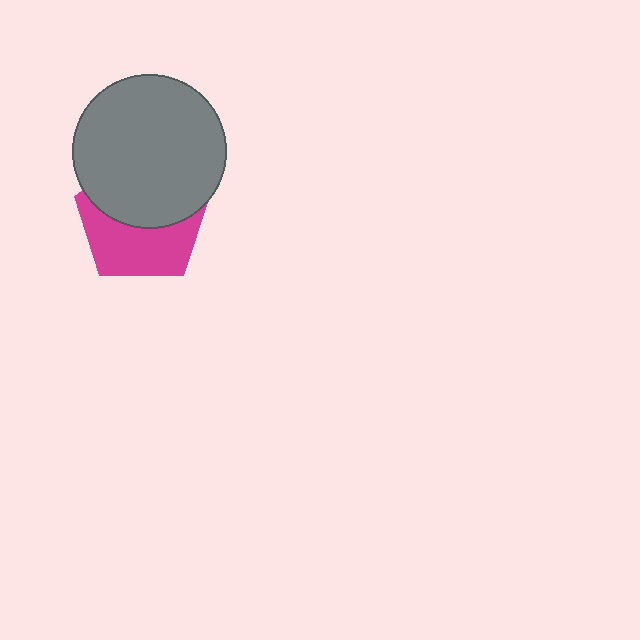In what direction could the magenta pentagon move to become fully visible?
The magenta pentagon could move down. That would shift it out from behind the gray circle entirely.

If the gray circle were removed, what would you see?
You would see the complete magenta pentagon.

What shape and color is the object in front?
The object in front is a gray circle.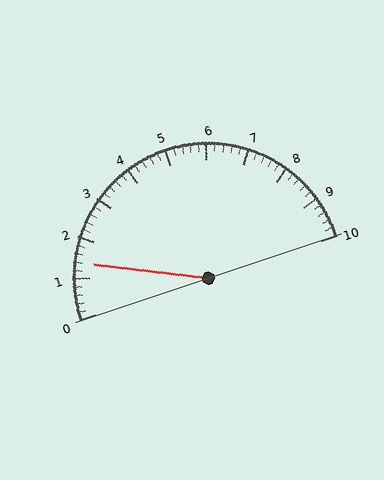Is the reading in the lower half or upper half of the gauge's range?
The reading is in the lower half of the range (0 to 10).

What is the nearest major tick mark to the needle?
The nearest major tick mark is 1.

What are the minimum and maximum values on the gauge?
The gauge ranges from 0 to 10.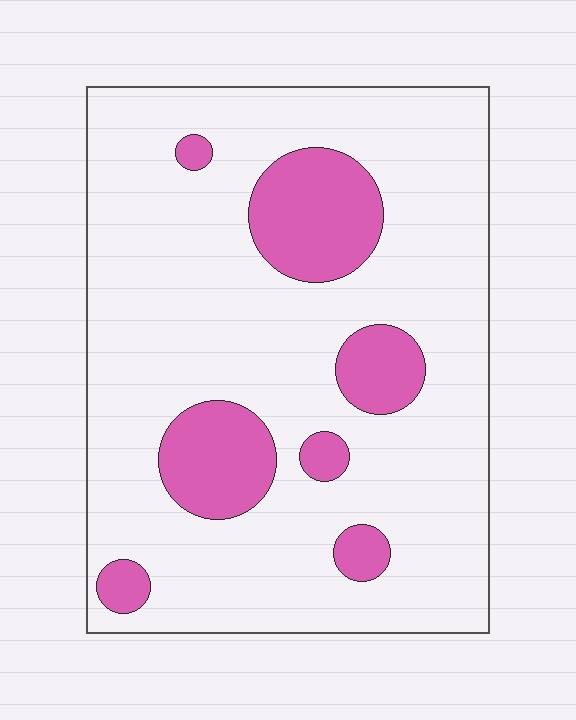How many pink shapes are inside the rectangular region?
7.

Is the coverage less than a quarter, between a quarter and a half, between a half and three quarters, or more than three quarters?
Less than a quarter.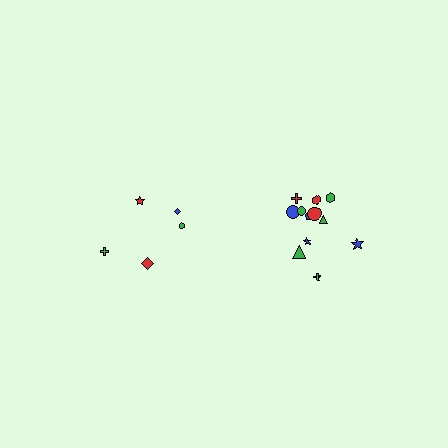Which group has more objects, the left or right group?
The right group.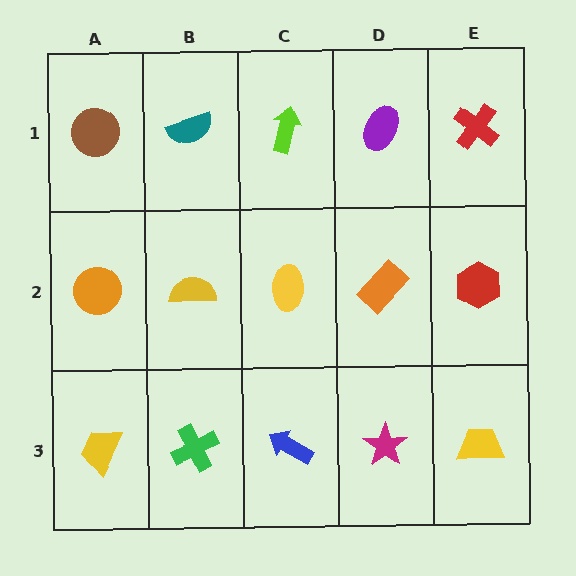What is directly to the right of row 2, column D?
A red hexagon.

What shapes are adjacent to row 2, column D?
A purple ellipse (row 1, column D), a magenta star (row 3, column D), a yellow ellipse (row 2, column C), a red hexagon (row 2, column E).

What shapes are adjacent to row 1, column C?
A yellow ellipse (row 2, column C), a teal semicircle (row 1, column B), a purple ellipse (row 1, column D).